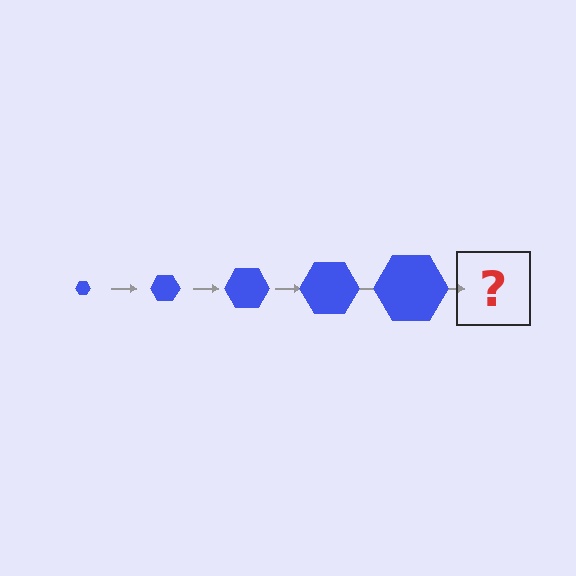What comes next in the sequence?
The next element should be a blue hexagon, larger than the previous one.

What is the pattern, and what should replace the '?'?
The pattern is that the hexagon gets progressively larger each step. The '?' should be a blue hexagon, larger than the previous one.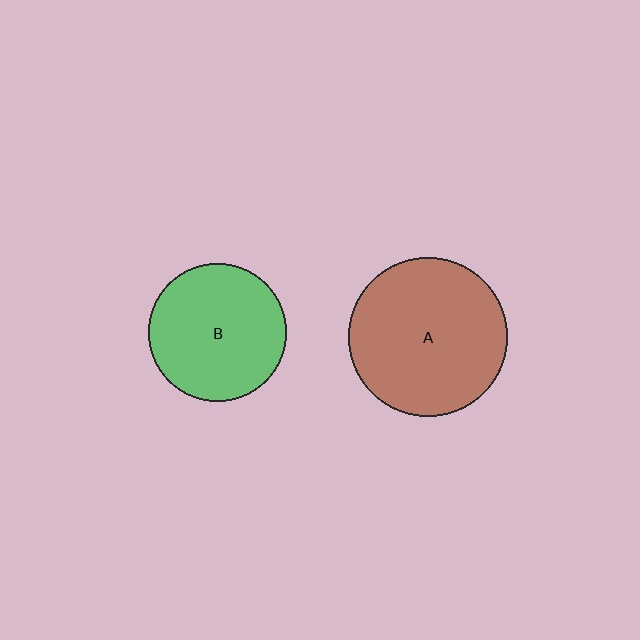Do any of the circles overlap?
No, none of the circles overlap.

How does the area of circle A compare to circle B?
Approximately 1.3 times.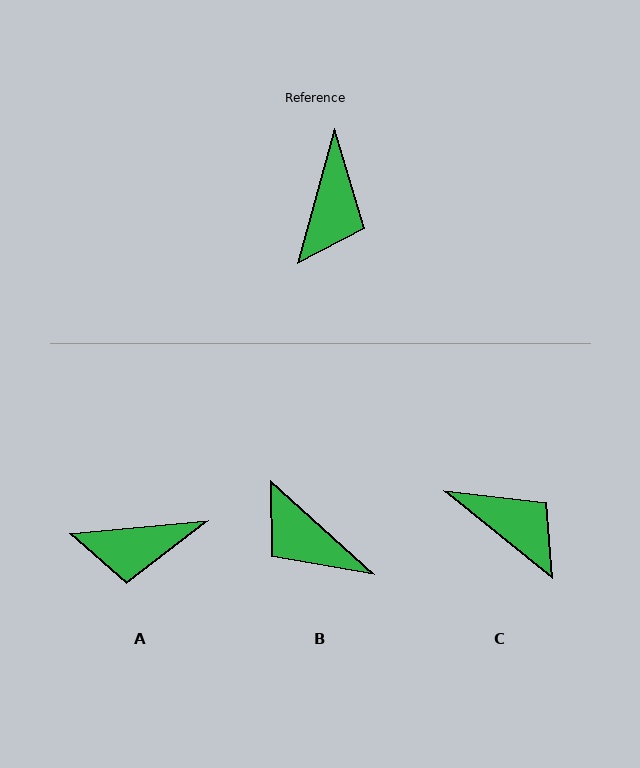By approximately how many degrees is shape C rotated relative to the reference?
Approximately 66 degrees counter-clockwise.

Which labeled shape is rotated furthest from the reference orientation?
B, about 117 degrees away.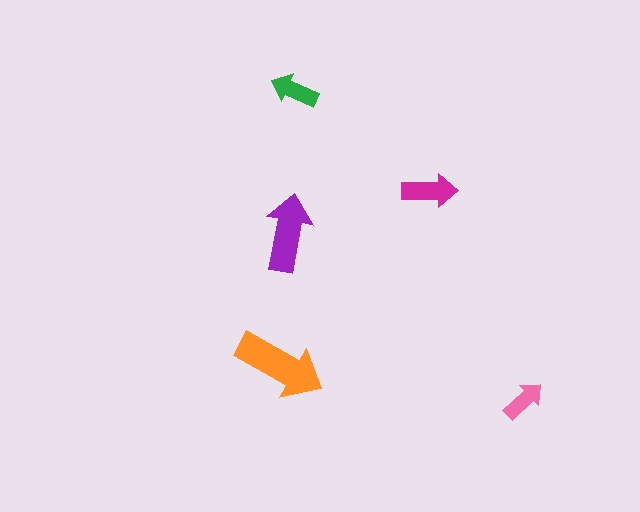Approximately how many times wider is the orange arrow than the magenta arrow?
About 1.5 times wider.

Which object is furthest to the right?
The pink arrow is rightmost.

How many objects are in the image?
There are 5 objects in the image.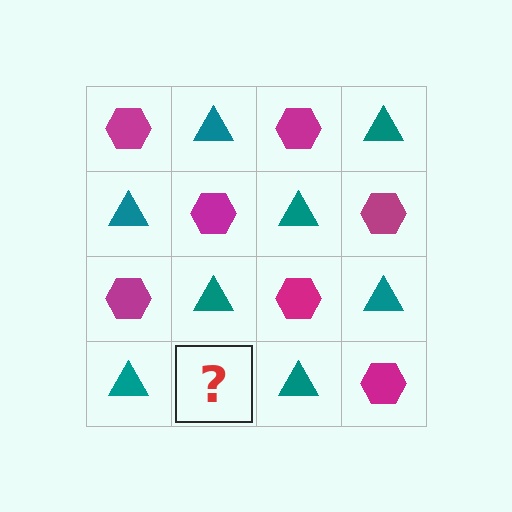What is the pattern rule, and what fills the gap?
The rule is that it alternates magenta hexagon and teal triangle in a checkerboard pattern. The gap should be filled with a magenta hexagon.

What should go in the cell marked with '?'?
The missing cell should contain a magenta hexagon.